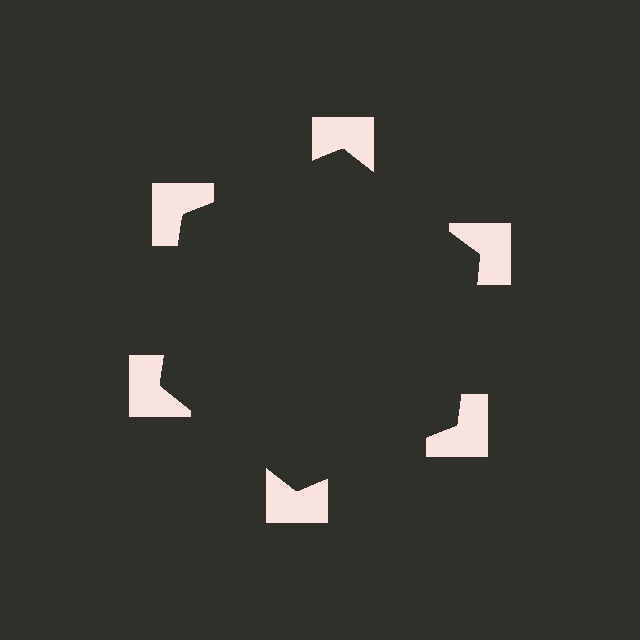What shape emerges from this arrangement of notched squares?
An illusory hexagon — its edges are inferred from the aligned wedge cuts in the notched squares, not physically drawn.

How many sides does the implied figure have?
6 sides.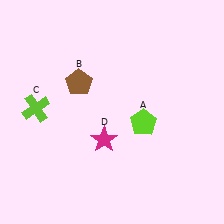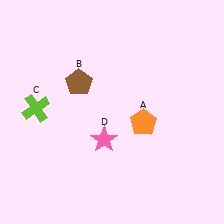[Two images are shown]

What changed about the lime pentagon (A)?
In Image 1, A is lime. In Image 2, it changed to orange.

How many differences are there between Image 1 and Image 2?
There are 2 differences between the two images.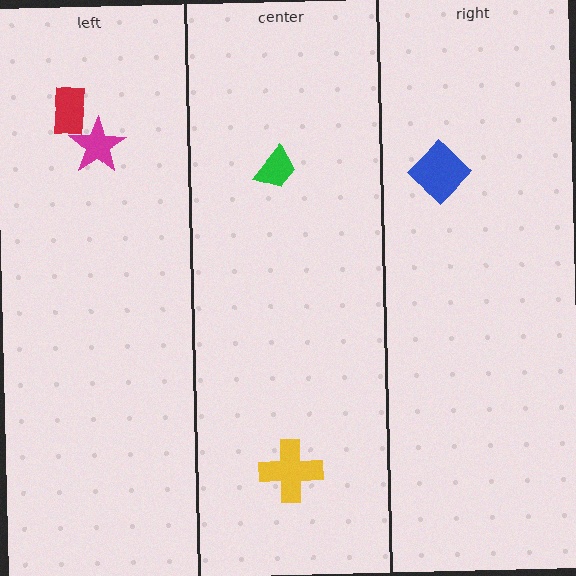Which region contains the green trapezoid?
The center region.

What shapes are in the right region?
The blue diamond.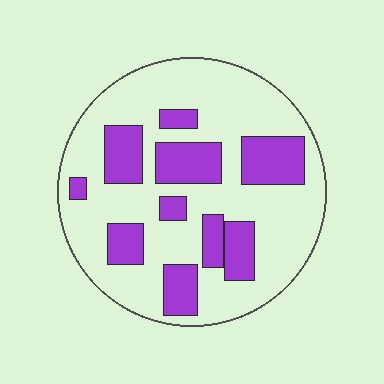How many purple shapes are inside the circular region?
10.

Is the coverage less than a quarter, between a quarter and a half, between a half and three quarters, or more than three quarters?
Between a quarter and a half.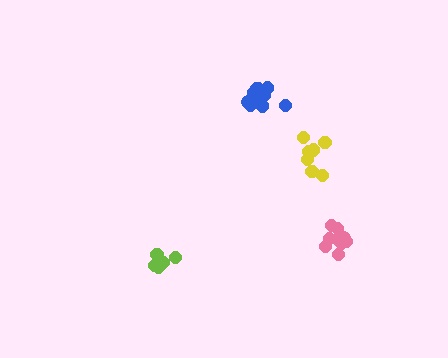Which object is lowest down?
The lime cluster is bottommost.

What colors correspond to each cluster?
The clusters are colored: lime, blue, pink, yellow.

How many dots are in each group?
Group 1: 5 dots, Group 2: 10 dots, Group 3: 10 dots, Group 4: 7 dots (32 total).